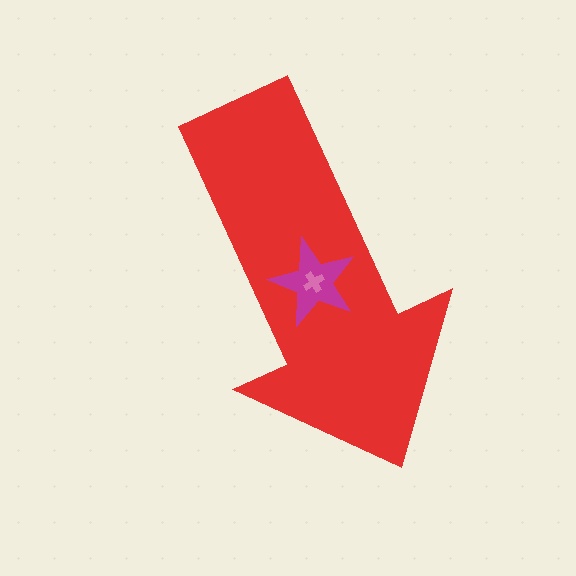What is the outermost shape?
The red arrow.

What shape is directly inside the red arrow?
The magenta star.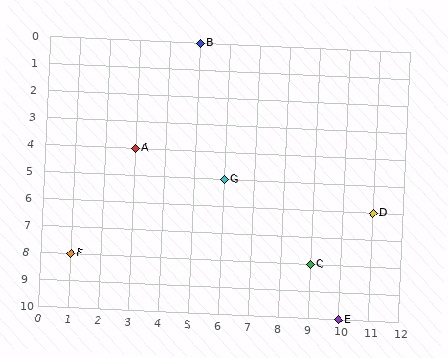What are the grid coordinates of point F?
Point F is at grid coordinates (1, 8).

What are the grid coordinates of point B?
Point B is at grid coordinates (5, 0).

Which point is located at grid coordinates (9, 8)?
Point C is at (9, 8).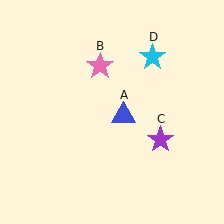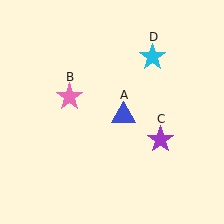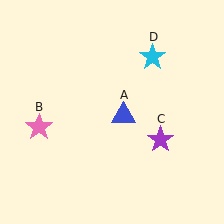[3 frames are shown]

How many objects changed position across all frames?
1 object changed position: pink star (object B).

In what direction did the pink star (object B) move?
The pink star (object B) moved down and to the left.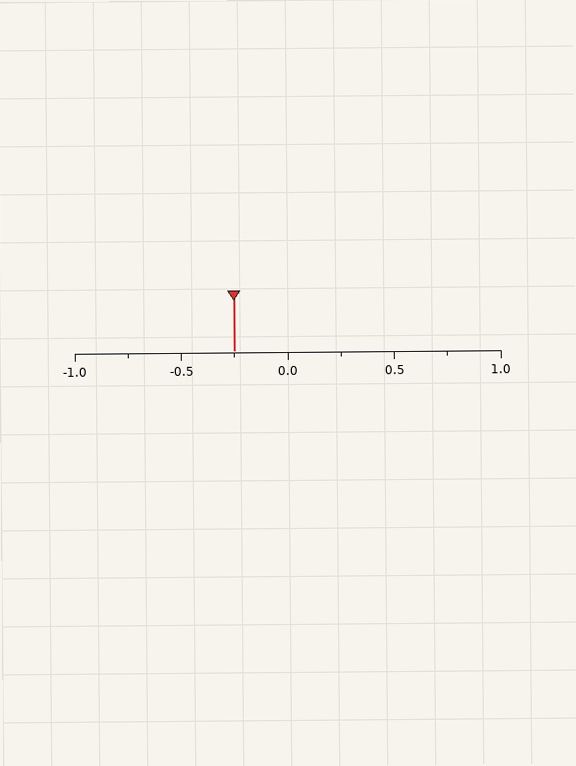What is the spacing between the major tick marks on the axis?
The major ticks are spaced 0.5 apart.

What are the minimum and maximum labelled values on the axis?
The axis runs from -1.0 to 1.0.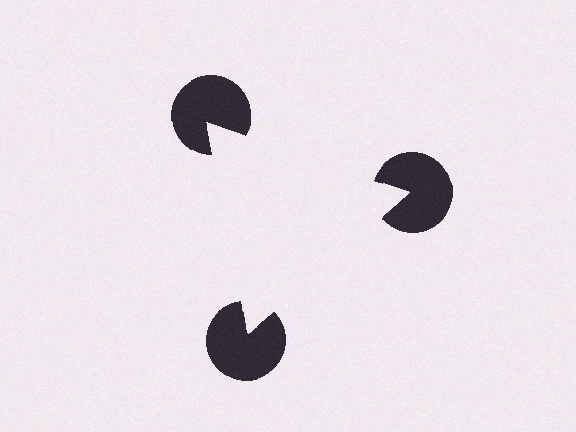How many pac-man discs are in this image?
There are 3 — one at each vertex of the illusory triangle.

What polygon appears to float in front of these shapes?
An illusory triangle — its edges are inferred from the aligned wedge cuts in the pac-man discs, not physically drawn.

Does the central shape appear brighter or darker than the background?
It typically appears slightly brighter than the background, even though no actual brightness change is drawn.